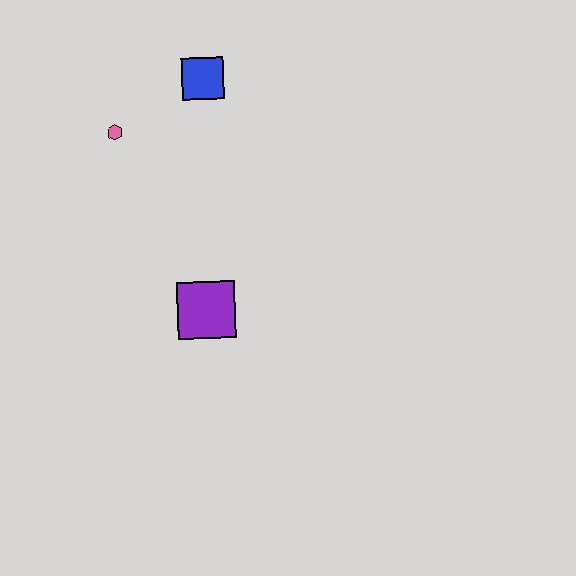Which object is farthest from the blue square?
The purple square is farthest from the blue square.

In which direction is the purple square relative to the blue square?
The purple square is below the blue square.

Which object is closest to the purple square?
The pink hexagon is closest to the purple square.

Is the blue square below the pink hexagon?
No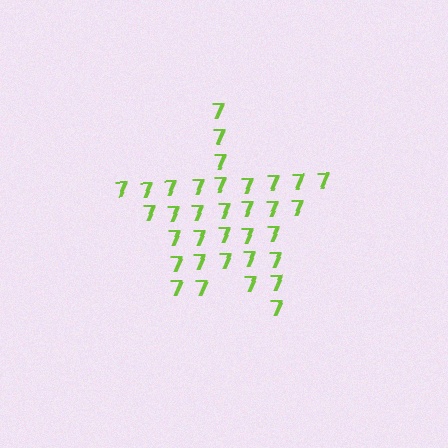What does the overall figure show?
The overall figure shows a star.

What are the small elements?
The small elements are digit 7's.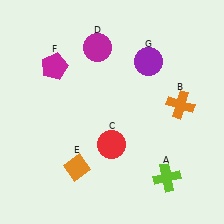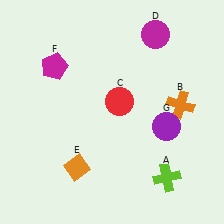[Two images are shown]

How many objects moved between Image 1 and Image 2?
3 objects moved between the two images.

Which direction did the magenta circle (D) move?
The magenta circle (D) moved right.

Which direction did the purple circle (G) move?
The purple circle (G) moved down.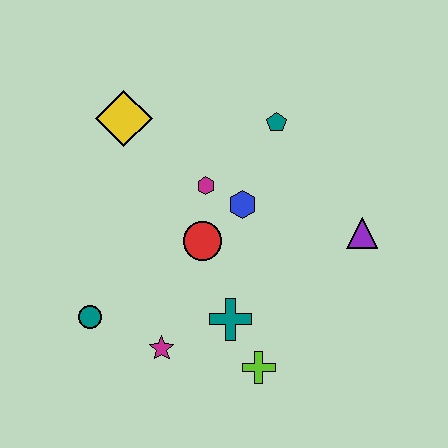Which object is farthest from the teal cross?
The yellow diamond is farthest from the teal cross.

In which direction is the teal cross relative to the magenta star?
The teal cross is to the right of the magenta star.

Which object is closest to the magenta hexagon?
The blue hexagon is closest to the magenta hexagon.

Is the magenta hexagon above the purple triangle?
Yes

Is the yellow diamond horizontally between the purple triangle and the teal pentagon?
No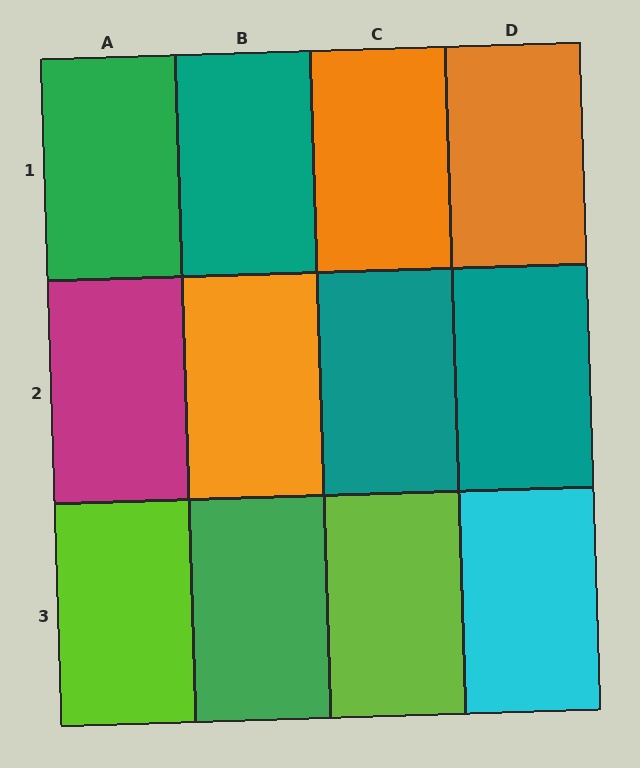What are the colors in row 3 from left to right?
Lime, green, lime, cyan.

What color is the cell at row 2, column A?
Magenta.